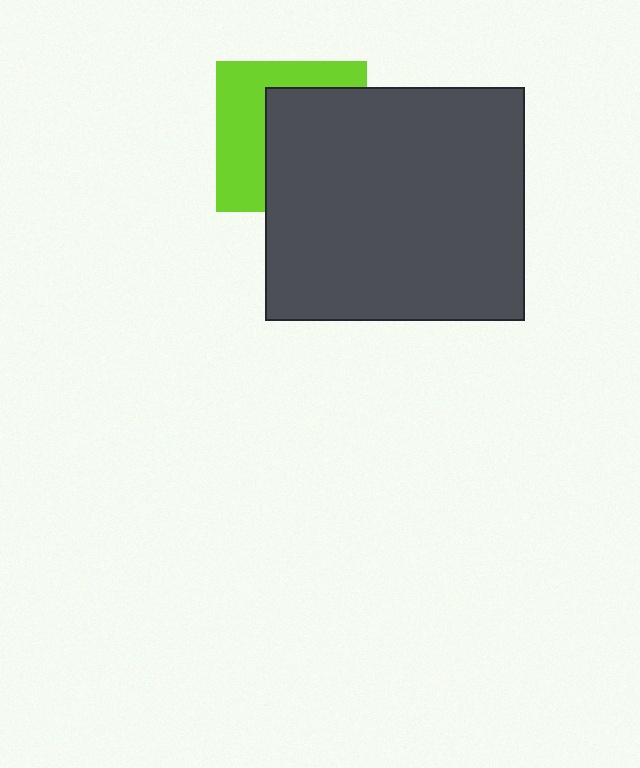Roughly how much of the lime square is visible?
A small part of it is visible (roughly 45%).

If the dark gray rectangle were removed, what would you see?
You would see the complete lime square.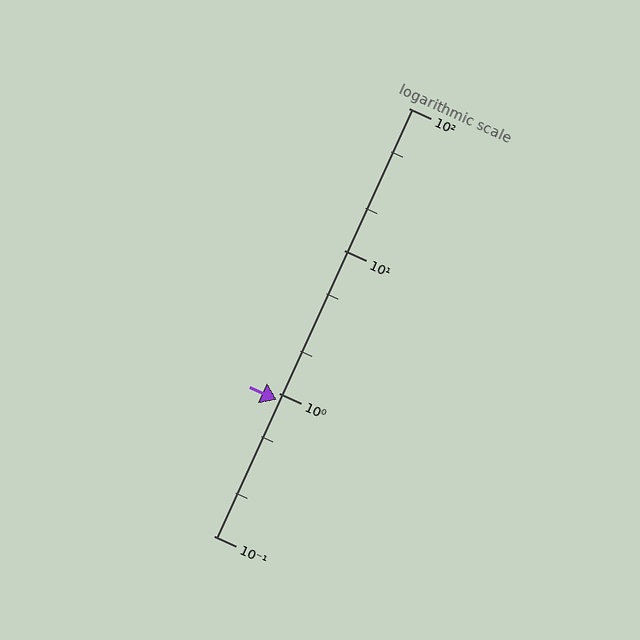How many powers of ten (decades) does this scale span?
The scale spans 3 decades, from 0.1 to 100.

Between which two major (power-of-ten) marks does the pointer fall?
The pointer is between 0.1 and 1.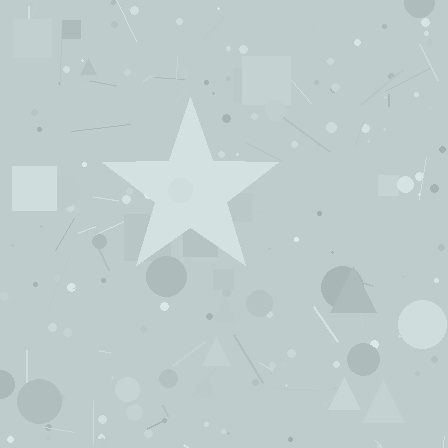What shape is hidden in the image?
A star is hidden in the image.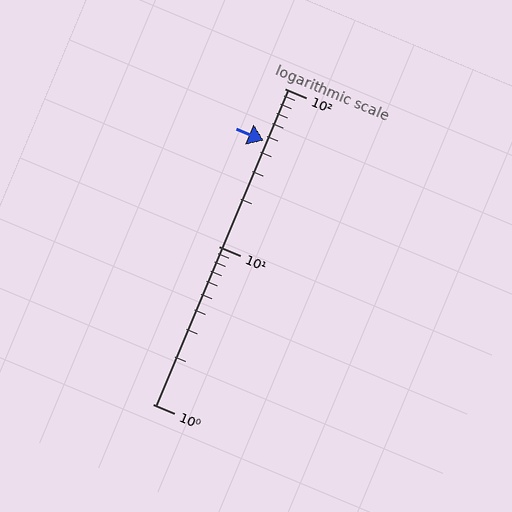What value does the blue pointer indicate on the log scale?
The pointer indicates approximately 47.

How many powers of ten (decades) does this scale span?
The scale spans 2 decades, from 1 to 100.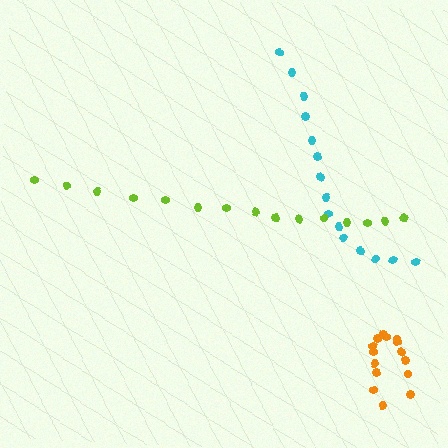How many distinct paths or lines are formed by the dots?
There are 3 distinct paths.